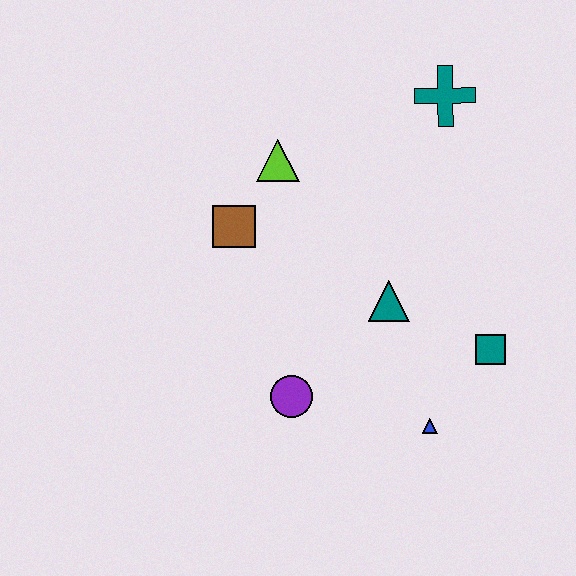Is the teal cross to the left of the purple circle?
No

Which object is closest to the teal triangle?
The teal square is closest to the teal triangle.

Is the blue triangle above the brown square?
No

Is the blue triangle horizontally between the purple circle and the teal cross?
Yes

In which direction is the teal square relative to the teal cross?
The teal square is below the teal cross.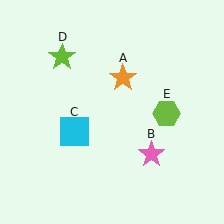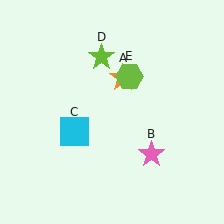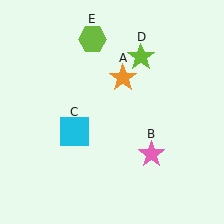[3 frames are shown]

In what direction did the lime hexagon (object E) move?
The lime hexagon (object E) moved up and to the left.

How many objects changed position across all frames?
2 objects changed position: lime star (object D), lime hexagon (object E).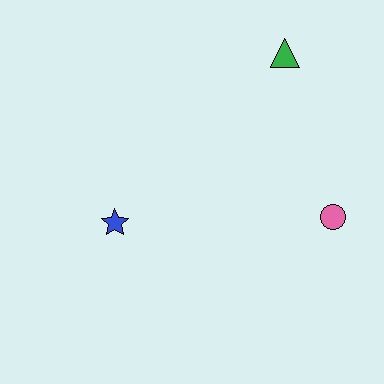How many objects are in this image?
There are 3 objects.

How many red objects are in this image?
There are no red objects.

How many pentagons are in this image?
There are no pentagons.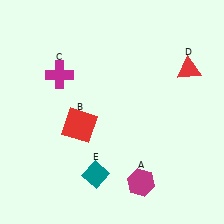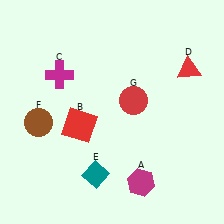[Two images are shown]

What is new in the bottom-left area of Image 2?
A brown circle (F) was added in the bottom-left area of Image 2.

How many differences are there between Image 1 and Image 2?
There are 2 differences between the two images.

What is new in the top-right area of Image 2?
A red circle (G) was added in the top-right area of Image 2.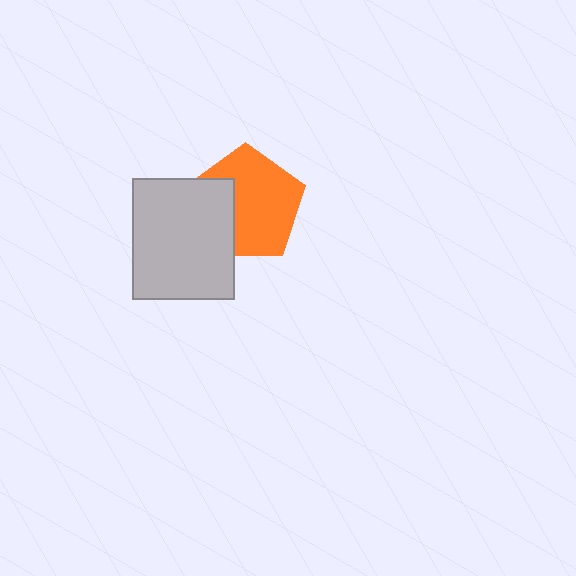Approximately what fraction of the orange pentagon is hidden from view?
Roughly 32% of the orange pentagon is hidden behind the light gray rectangle.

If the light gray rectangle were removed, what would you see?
You would see the complete orange pentagon.